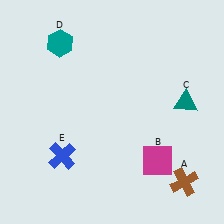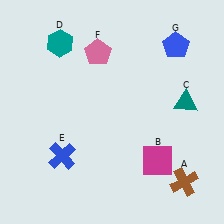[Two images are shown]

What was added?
A pink pentagon (F), a blue pentagon (G) were added in Image 2.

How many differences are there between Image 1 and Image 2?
There are 2 differences between the two images.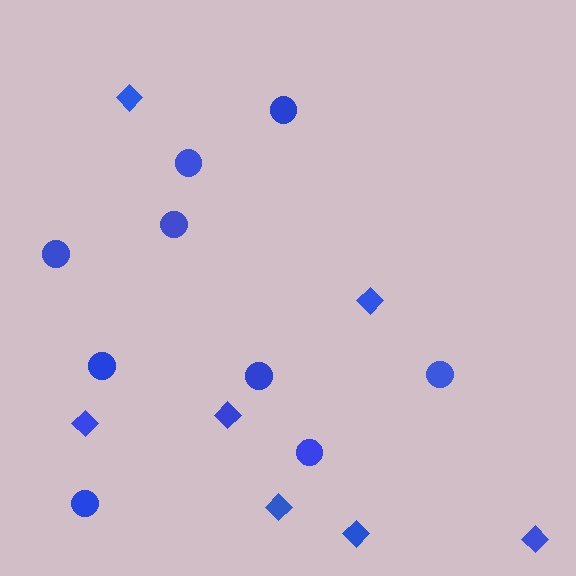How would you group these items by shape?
There are 2 groups: one group of diamonds (7) and one group of circles (9).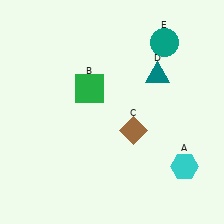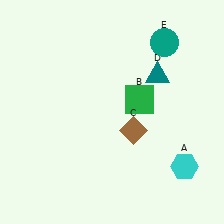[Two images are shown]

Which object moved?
The green square (B) moved right.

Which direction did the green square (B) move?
The green square (B) moved right.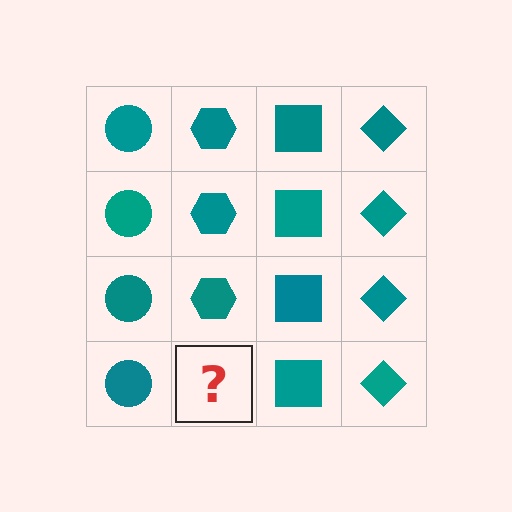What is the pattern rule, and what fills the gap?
The rule is that each column has a consistent shape. The gap should be filled with a teal hexagon.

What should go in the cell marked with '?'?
The missing cell should contain a teal hexagon.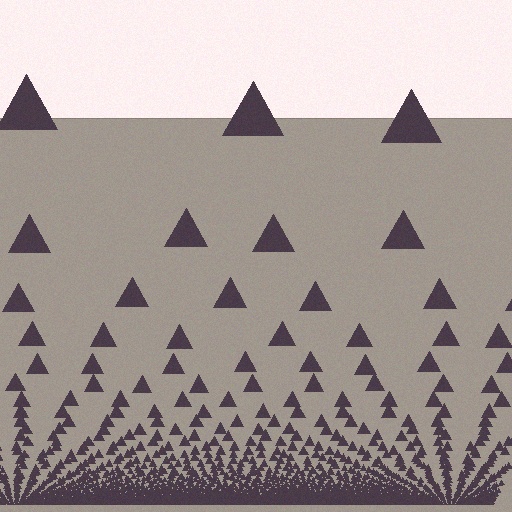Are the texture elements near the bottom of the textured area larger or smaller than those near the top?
Smaller. The gradient is inverted — elements near the bottom are smaller and denser.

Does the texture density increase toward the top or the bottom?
Density increases toward the bottom.